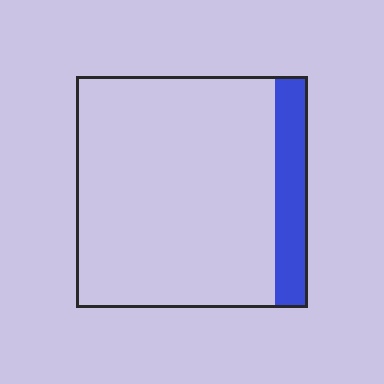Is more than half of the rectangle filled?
No.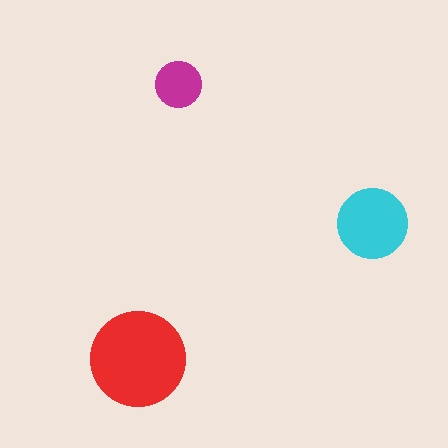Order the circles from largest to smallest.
the red one, the cyan one, the magenta one.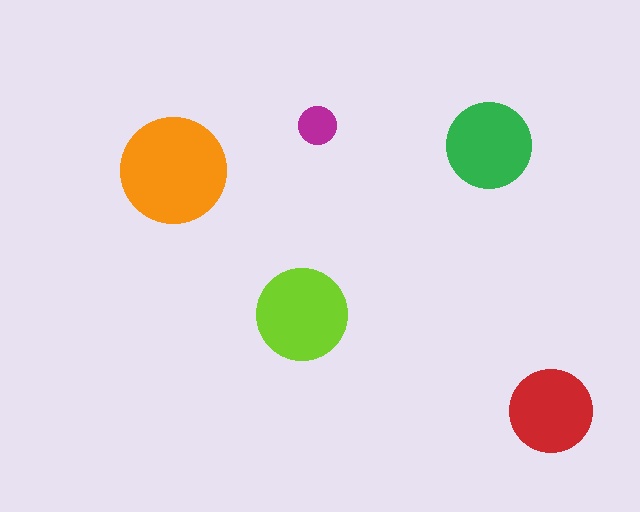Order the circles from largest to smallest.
the orange one, the lime one, the green one, the red one, the magenta one.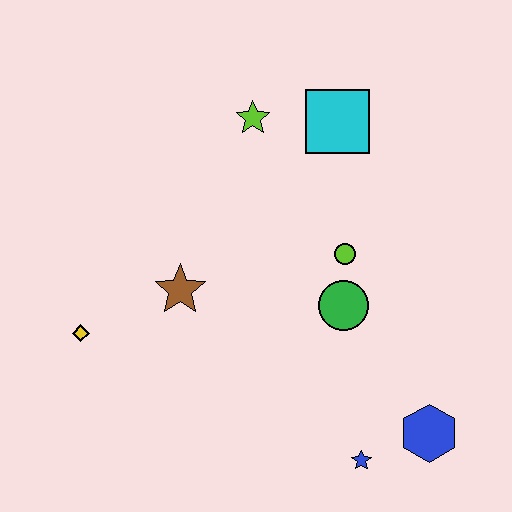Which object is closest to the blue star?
The blue hexagon is closest to the blue star.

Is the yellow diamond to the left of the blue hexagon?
Yes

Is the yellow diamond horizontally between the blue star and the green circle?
No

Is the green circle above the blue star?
Yes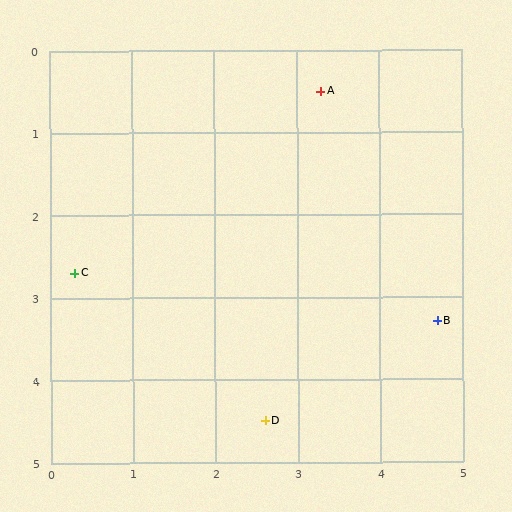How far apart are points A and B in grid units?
Points A and B are about 3.1 grid units apart.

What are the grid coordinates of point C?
Point C is at approximately (0.3, 2.7).